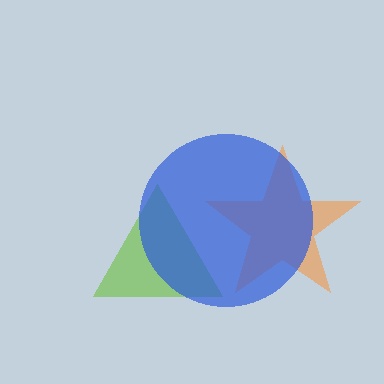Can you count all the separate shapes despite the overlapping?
Yes, there are 3 separate shapes.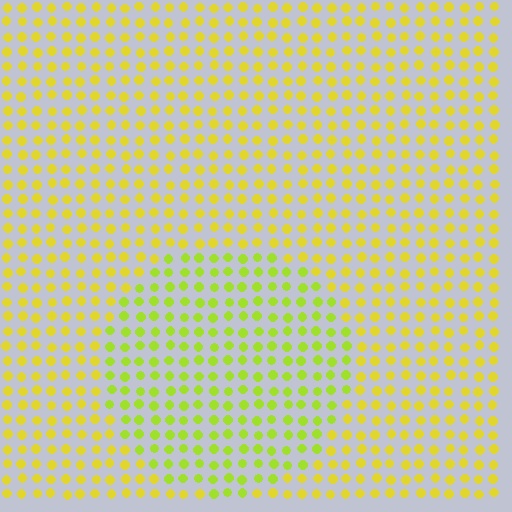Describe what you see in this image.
The image is filled with small yellow elements in a uniform arrangement. A circle-shaped region is visible where the elements are tinted to a slightly different hue, forming a subtle color boundary.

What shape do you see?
I see a circle.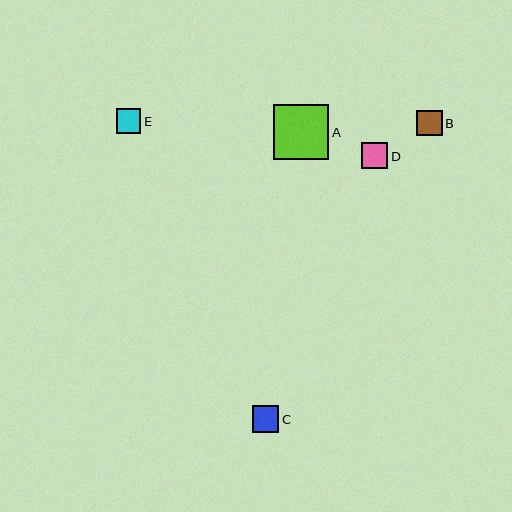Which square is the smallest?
Square E is the smallest with a size of approximately 25 pixels.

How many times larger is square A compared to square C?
Square A is approximately 2.1 times the size of square C.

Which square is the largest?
Square A is the largest with a size of approximately 55 pixels.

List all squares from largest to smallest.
From largest to smallest: A, C, D, B, E.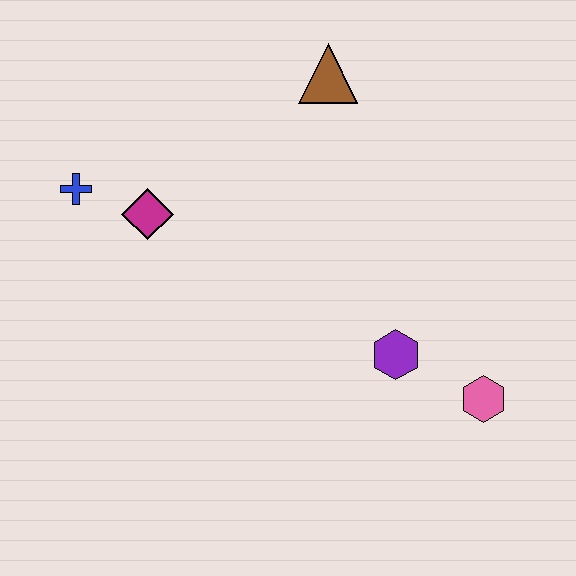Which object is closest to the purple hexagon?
The pink hexagon is closest to the purple hexagon.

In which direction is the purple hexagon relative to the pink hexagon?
The purple hexagon is to the left of the pink hexagon.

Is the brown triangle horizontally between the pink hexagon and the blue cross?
Yes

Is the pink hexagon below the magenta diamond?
Yes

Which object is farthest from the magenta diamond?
The pink hexagon is farthest from the magenta diamond.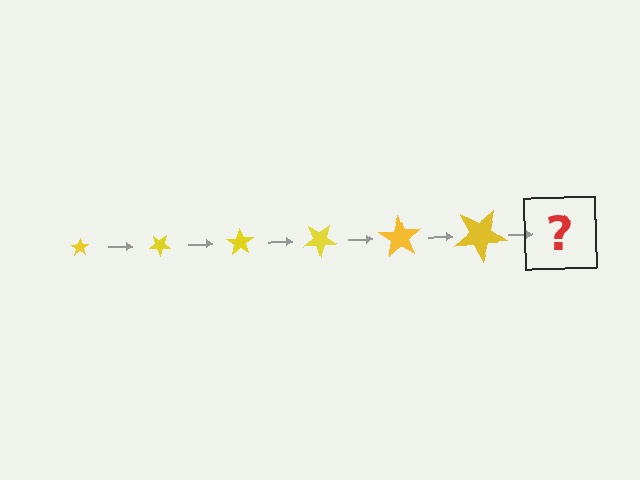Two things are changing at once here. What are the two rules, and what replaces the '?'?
The two rules are that the star grows larger each step and it rotates 35 degrees each step. The '?' should be a star, larger than the previous one and rotated 210 degrees from the start.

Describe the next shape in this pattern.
It should be a star, larger than the previous one and rotated 210 degrees from the start.